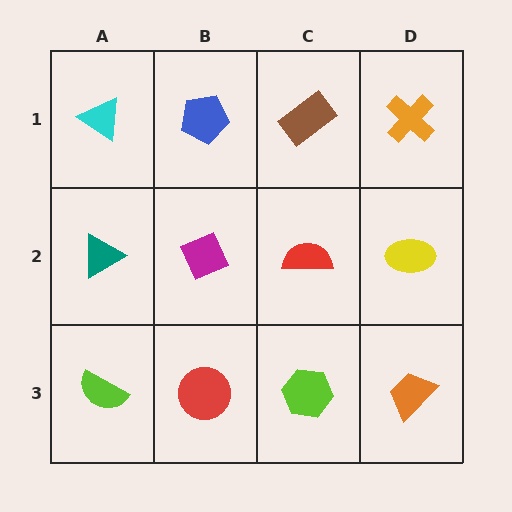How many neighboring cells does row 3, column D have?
2.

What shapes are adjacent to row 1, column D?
A yellow ellipse (row 2, column D), a brown rectangle (row 1, column C).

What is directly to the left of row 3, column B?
A lime semicircle.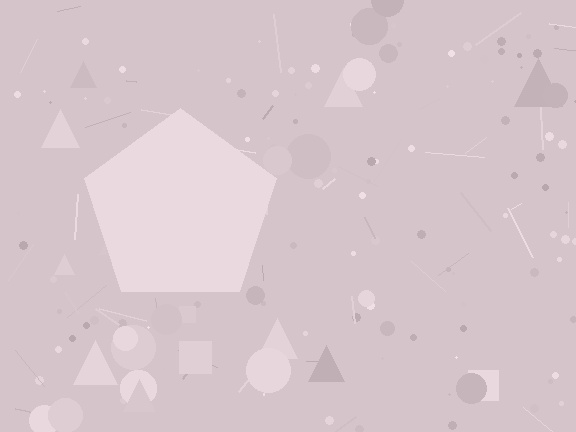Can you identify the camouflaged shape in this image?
The camouflaged shape is a pentagon.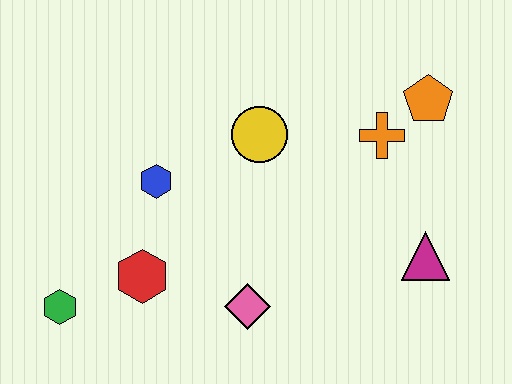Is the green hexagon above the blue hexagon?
No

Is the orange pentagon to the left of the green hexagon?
No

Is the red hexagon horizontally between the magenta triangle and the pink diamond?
No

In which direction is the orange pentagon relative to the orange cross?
The orange pentagon is to the right of the orange cross.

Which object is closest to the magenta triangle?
The orange cross is closest to the magenta triangle.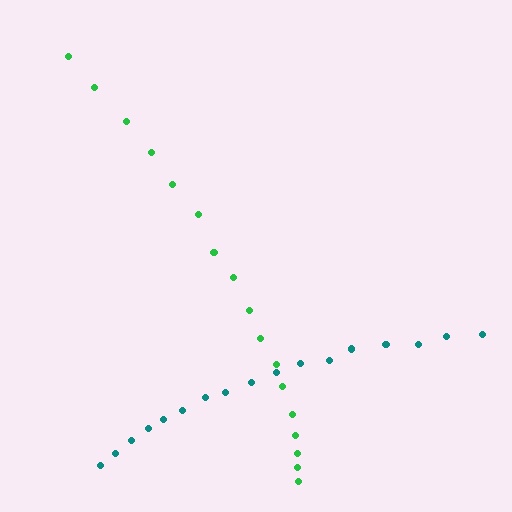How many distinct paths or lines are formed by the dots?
There are 2 distinct paths.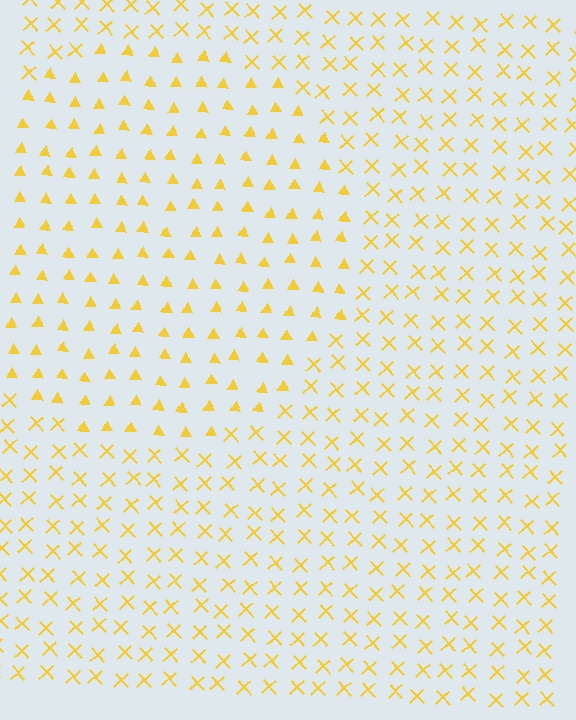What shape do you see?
I see a circle.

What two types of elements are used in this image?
The image uses triangles inside the circle region and X marks outside it.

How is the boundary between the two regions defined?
The boundary is defined by a change in element shape: triangles inside vs. X marks outside. All elements share the same color and spacing.